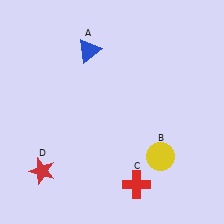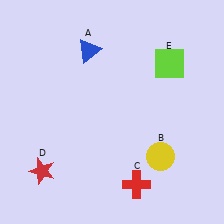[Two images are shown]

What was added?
A lime square (E) was added in Image 2.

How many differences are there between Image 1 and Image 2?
There is 1 difference between the two images.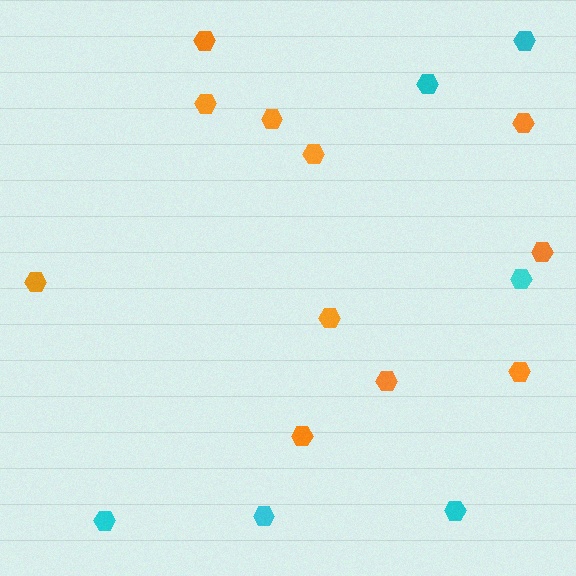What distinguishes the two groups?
There are 2 groups: one group of orange hexagons (11) and one group of cyan hexagons (6).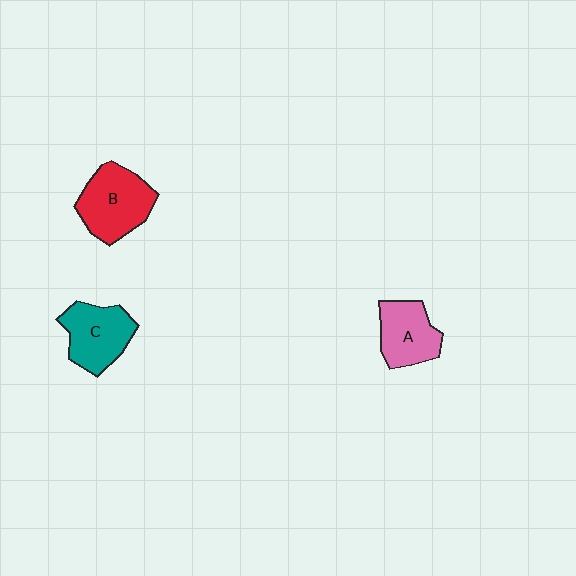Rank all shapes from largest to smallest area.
From largest to smallest: B (red), C (teal), A (pink).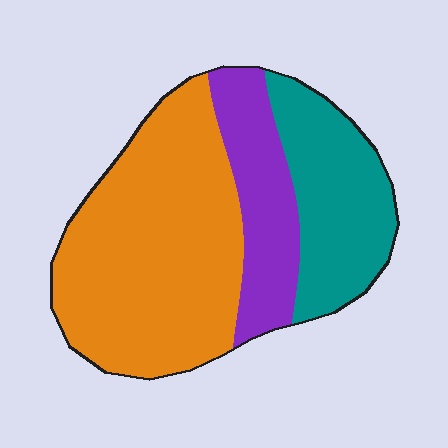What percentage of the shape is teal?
Teal takes up about one quarter (1/4) of the shape.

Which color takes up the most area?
Orange, at roughly 55%.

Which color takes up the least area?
Purple, at roughly 20%.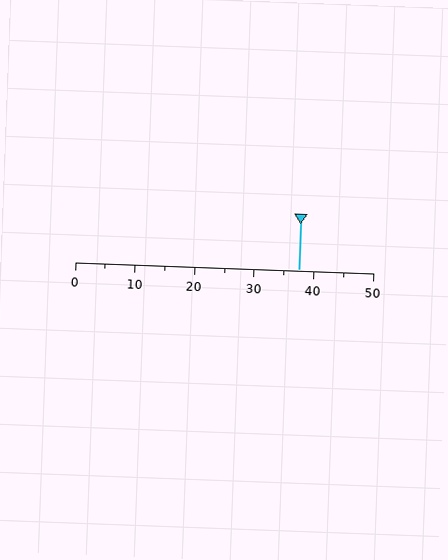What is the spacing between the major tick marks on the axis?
The major ticks are spaced 10 apart.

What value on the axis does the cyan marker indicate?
The marker indicates approximately 37.5.